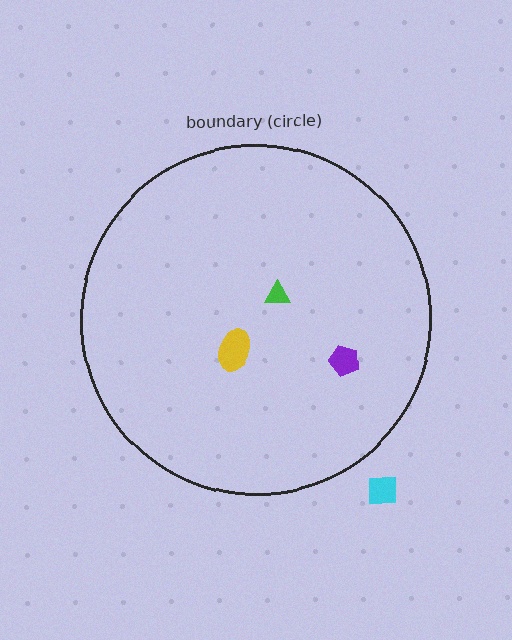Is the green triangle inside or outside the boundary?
Inside.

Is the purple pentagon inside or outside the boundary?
Inside.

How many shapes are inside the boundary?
3 inside, 1 outside.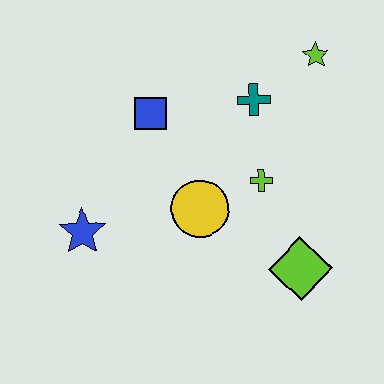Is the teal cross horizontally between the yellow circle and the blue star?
No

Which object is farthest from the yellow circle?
The lime star is farthest from the yellow circle.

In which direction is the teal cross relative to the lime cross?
The teal cross is above the lime cross.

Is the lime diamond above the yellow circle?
No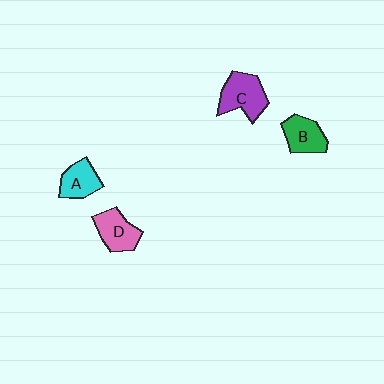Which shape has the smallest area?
Shape A (cyan).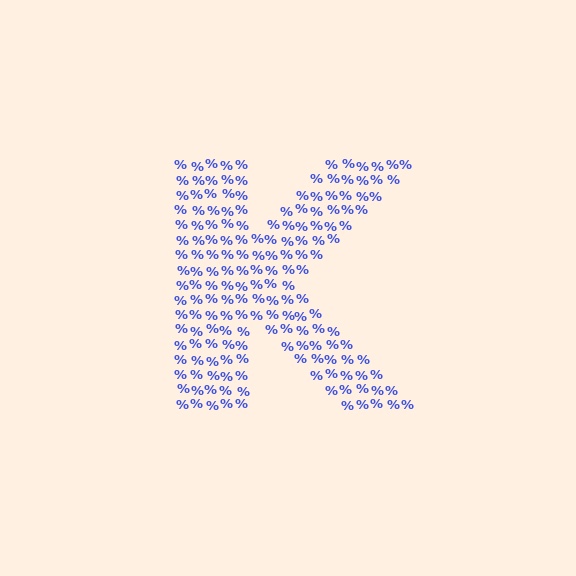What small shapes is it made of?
It is made of small percent signs.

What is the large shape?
The large shape is the letter K.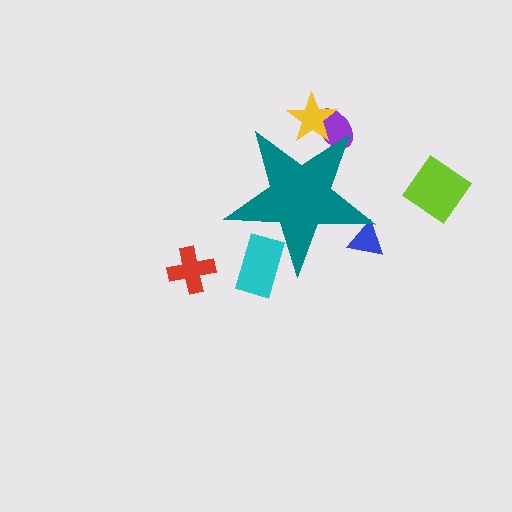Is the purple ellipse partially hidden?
Yes, the purple ellipse is partially hidden behind the teal star.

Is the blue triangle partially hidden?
Yes, the blue triangle is partially hidden behind the teal star.